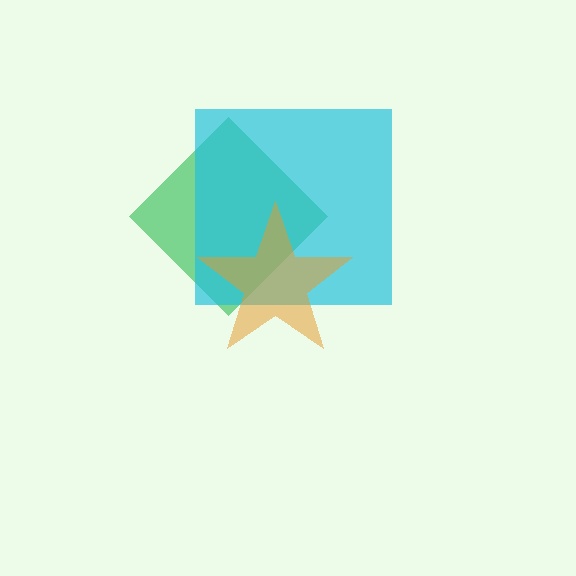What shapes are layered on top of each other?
The layered shapes are: a green diamond, a cyan square, an orange star.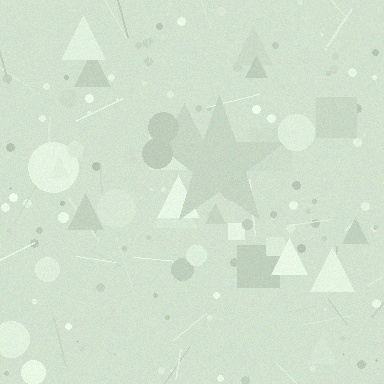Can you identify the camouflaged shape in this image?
The camouflaged shape is a star.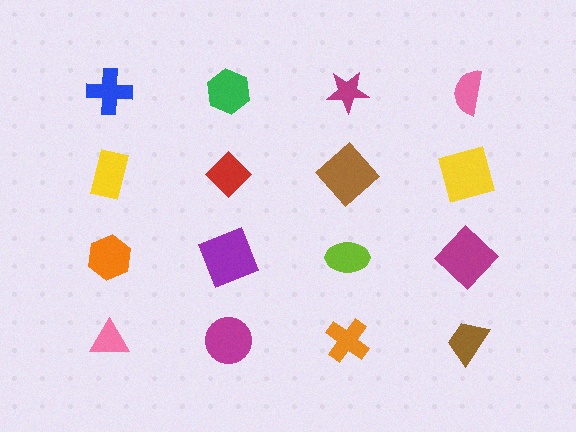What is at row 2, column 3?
A brown diamond.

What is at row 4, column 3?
An orange cross.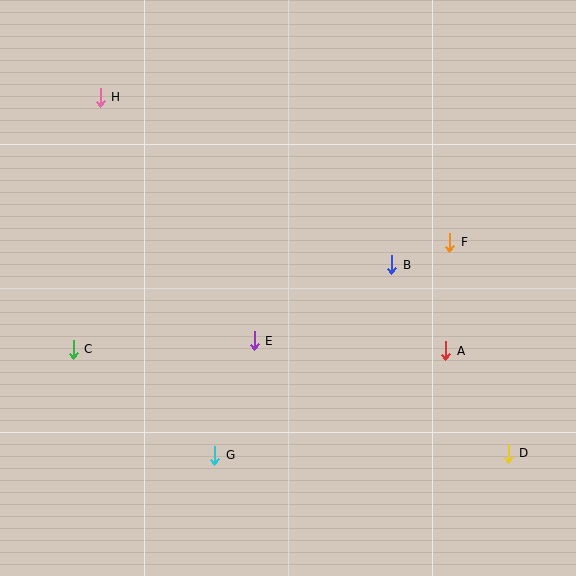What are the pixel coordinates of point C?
Point C is at (73, 349).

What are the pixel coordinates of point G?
Point G is at (215, 455).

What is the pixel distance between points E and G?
The distance between E and G is 121 pixels.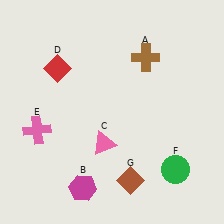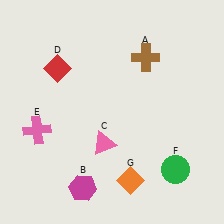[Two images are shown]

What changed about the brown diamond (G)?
In Image 1, G is brown. In Image 2, it changed to orange.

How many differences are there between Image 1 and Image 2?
There is 1 difference between the two images.